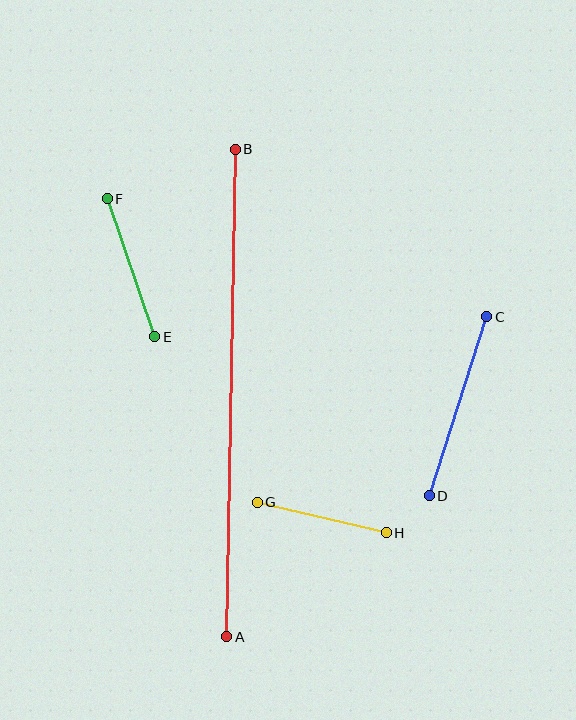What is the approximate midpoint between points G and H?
The midpoint is at approximately (322, 518) pixels.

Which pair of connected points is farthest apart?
Points A and B are farthest apart.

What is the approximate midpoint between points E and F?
The midpoint is at approximately (131, 268) pixels.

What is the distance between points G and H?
The distance is approximately 133 pixels.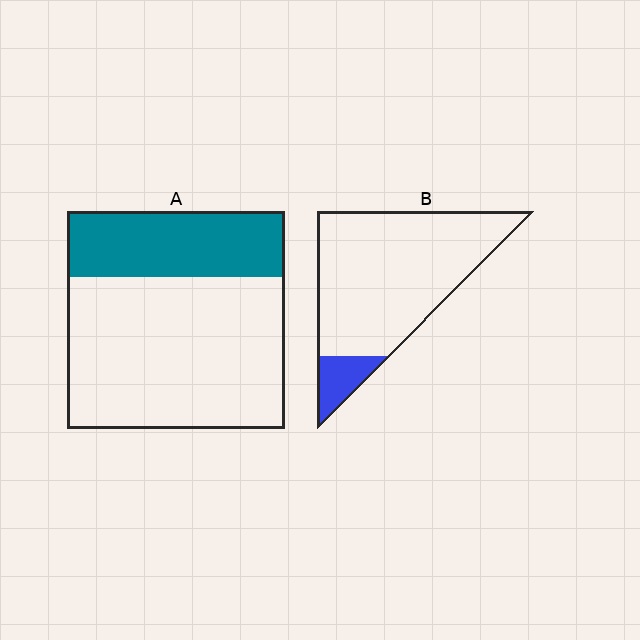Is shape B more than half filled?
No.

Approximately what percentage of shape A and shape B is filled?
A is approximately 30% and B is approximately 10%.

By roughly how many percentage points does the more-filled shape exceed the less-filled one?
By roughly 20 percentage points (A over B).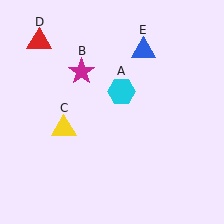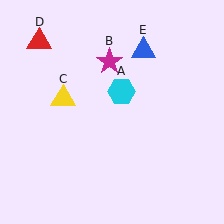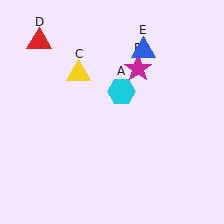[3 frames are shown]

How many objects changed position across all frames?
2 objects changed position: magenta star (object B), yellow triangle (object C).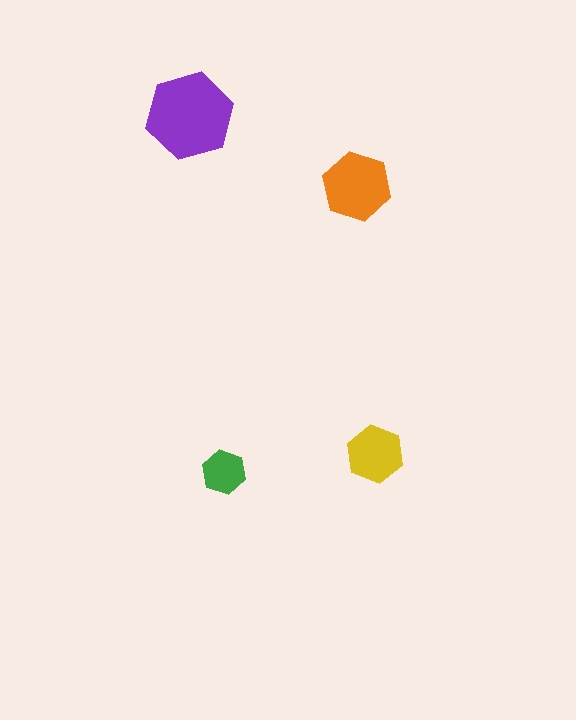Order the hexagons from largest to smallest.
the purple one, the orange one, the yellow one, the green one.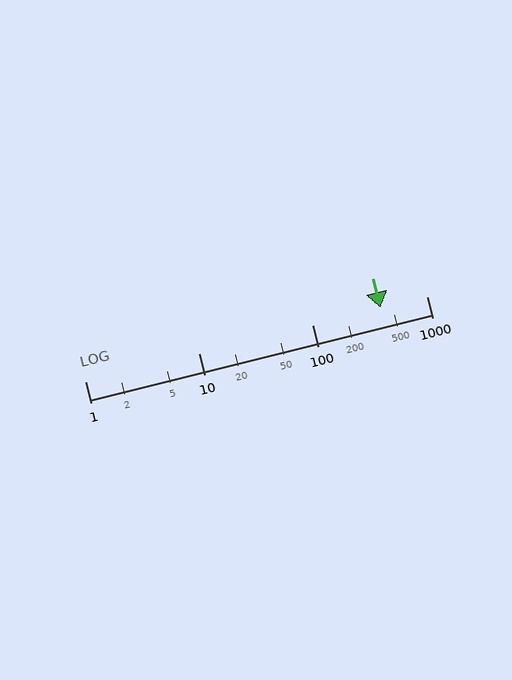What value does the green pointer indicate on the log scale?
The pointer indicates approximately 390.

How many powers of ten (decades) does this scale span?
The scale spans 3 decades, from 1 to 1000.